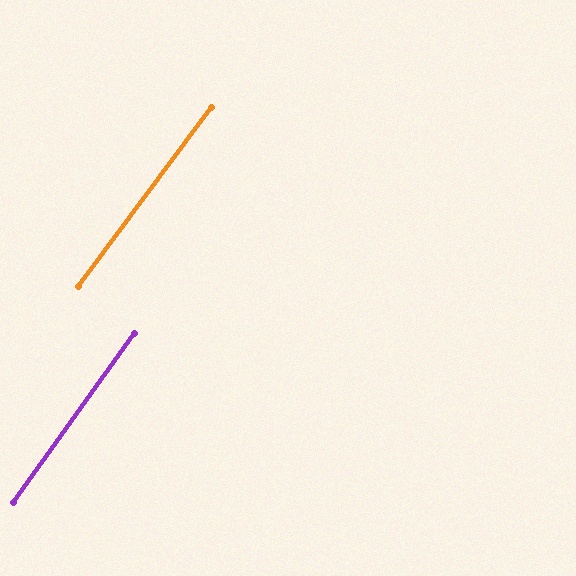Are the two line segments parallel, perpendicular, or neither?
Parallel — their directions differ by only 0.8°.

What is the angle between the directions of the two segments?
Approximately 1 degree.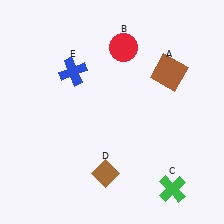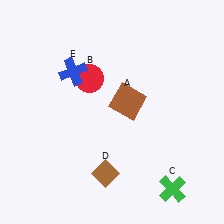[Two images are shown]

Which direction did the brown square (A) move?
The brown square (A) moved left.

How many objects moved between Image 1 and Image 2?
2 objects moved between the two images.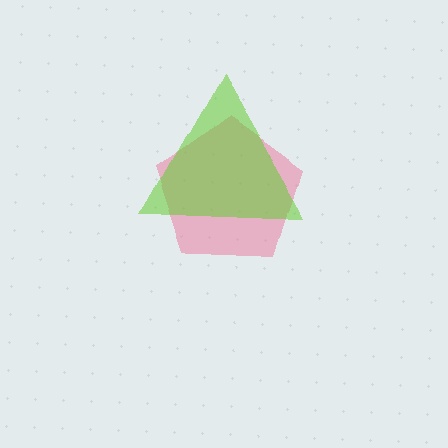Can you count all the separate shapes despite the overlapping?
Yes, there are 2 separate shapes.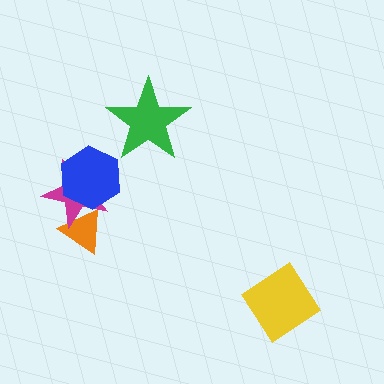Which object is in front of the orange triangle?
The magenta star is in front of the orange triangle.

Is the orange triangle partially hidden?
Yes, it is partially covered by another shape.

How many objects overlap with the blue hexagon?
1 object overlaps with the blue hexagon.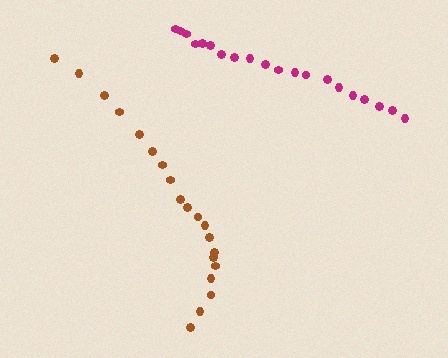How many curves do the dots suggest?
There are 2 distinct paths.